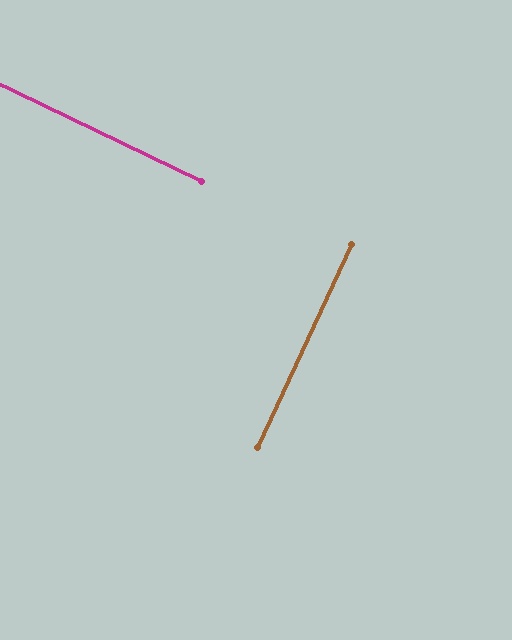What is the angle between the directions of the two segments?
Approximately 89 degrees.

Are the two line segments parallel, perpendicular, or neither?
Perpendicular — they meet at approximately 89°.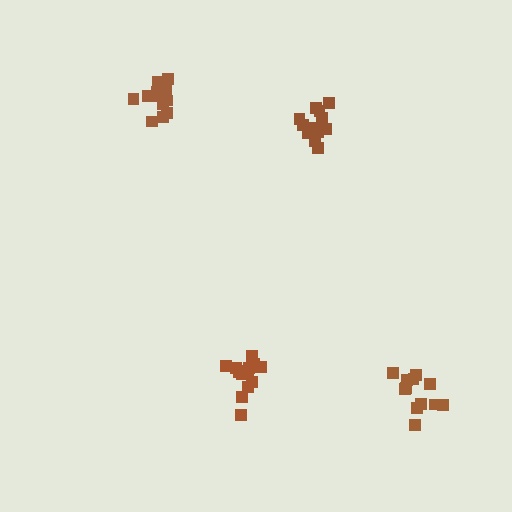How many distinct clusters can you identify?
There are 4 distinct clusters.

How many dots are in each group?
Group 1: 12 dots, Group 2: 13 dots, Group 3: 14 dots, Group 4: 16 dots (55 total).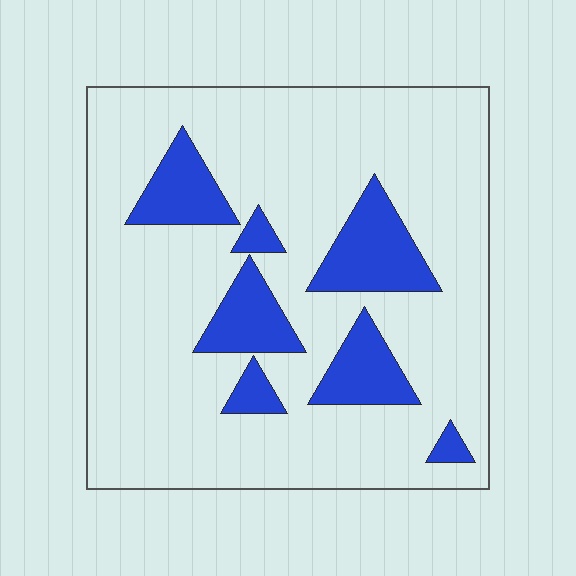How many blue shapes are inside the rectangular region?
7.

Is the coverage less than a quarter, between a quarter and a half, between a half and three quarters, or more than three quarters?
Less than a quarter.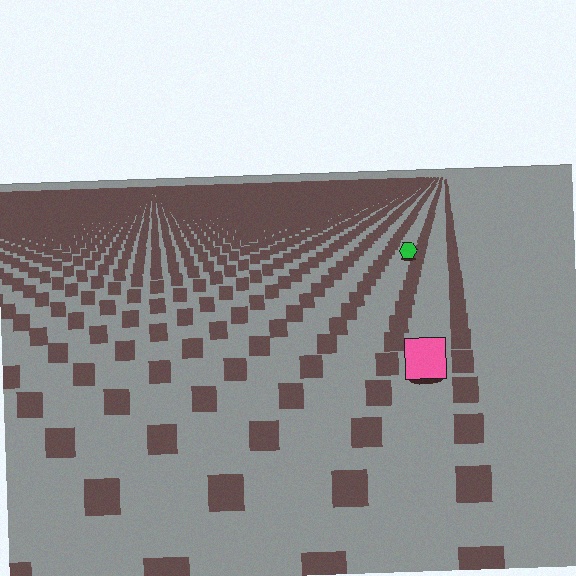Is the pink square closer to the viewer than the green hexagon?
Yes. The pink square is closer — you can tell from the texture gradient: the ground texture is coarser near it.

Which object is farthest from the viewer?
The green hexagon is farthest from the viewer. It appears smaller and the ground texture around it is denser.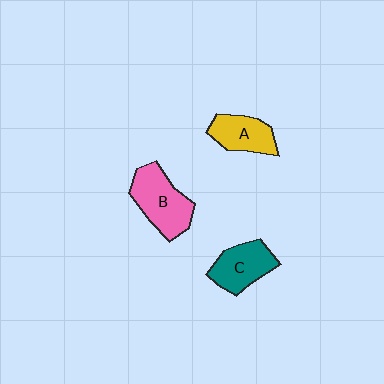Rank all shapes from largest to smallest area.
From largest to smallest: B (pink), C (teal), A (yellow).